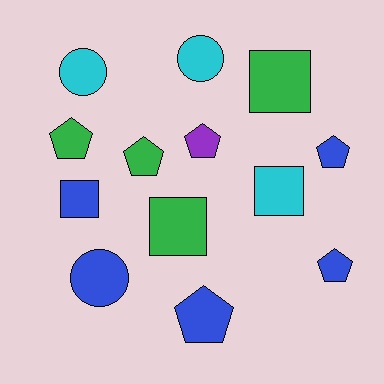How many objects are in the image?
There are 13 objects.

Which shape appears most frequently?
Pentagon, with 6 objects.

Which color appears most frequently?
Blue, with 5 objects.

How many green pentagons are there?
There are 2 green pentagons.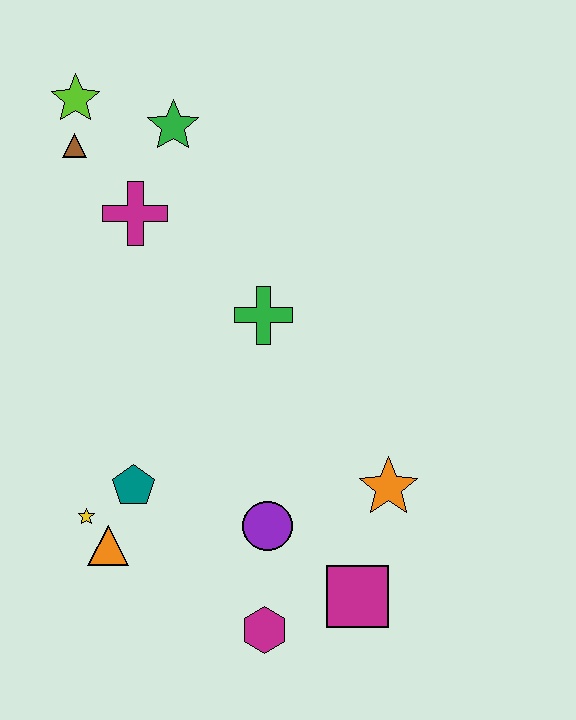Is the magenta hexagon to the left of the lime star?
No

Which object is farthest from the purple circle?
The lime star is farthest from the purple circle.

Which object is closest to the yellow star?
The orange triangle is closest to the yellow star.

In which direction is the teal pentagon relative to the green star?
The teal pentagon is below the green star.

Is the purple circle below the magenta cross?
Yes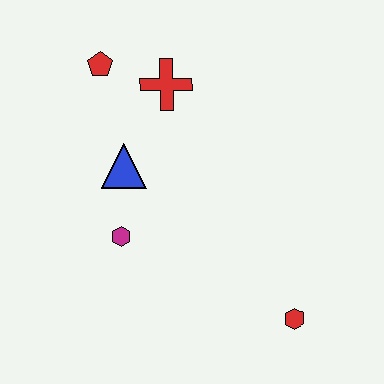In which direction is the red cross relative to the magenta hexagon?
The red cross is above the magenta hexagon.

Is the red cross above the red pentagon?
No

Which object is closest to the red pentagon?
The red cross is closest to the red pentagon.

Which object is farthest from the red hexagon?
The red pentagon is farthest from the red hexagon.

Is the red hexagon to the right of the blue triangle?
Yes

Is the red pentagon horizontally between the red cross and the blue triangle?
No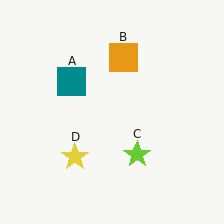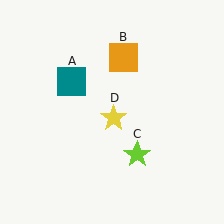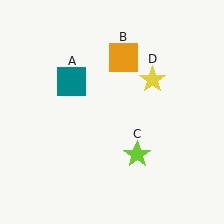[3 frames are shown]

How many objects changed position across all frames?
1 object changed position: yellow star (object D).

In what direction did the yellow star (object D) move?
The yellow star (object D) moved up and to the right.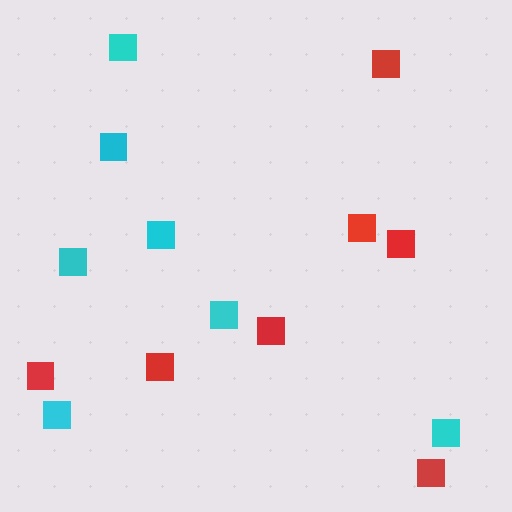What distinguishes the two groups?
There are 2 groups: one group of red squares (7) and one group of cyan squares (7).